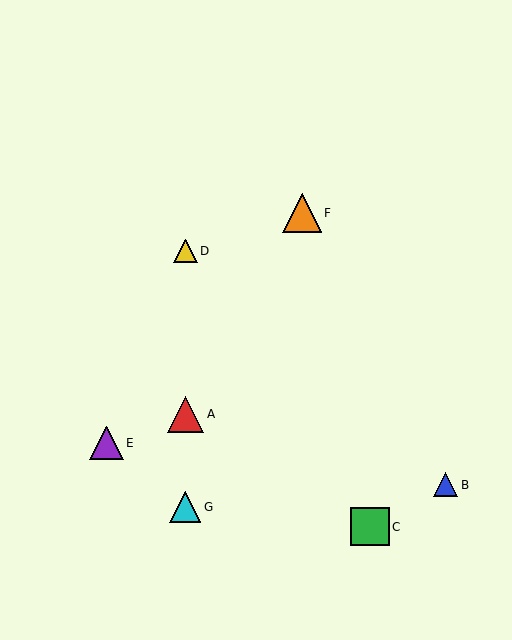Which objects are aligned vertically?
Objects A, D, G are aligned vertically.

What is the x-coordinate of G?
Object G is at x≈185.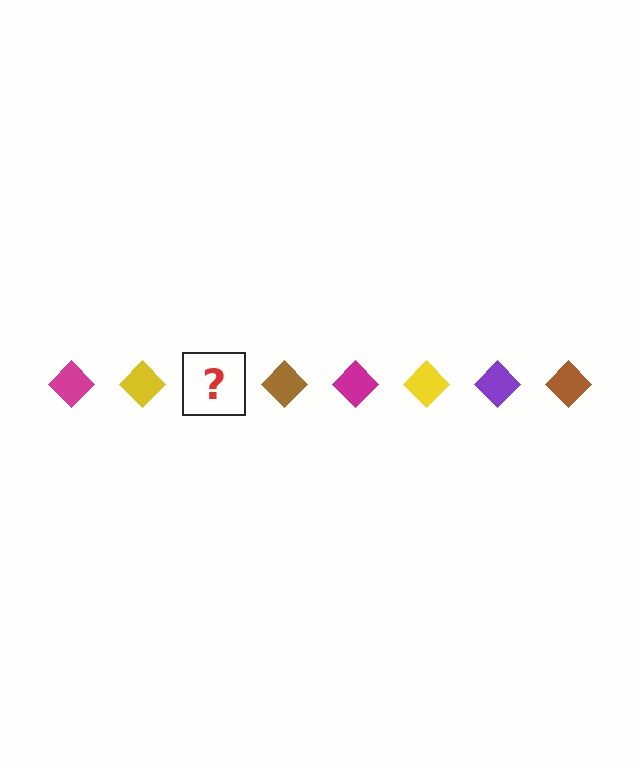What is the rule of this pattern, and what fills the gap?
The rule is that the pattern cycles through magenta, yellow, purple, brown diamonds. The gap should be filled with a purple diamond.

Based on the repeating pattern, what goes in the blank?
The blank should be a purple diamond.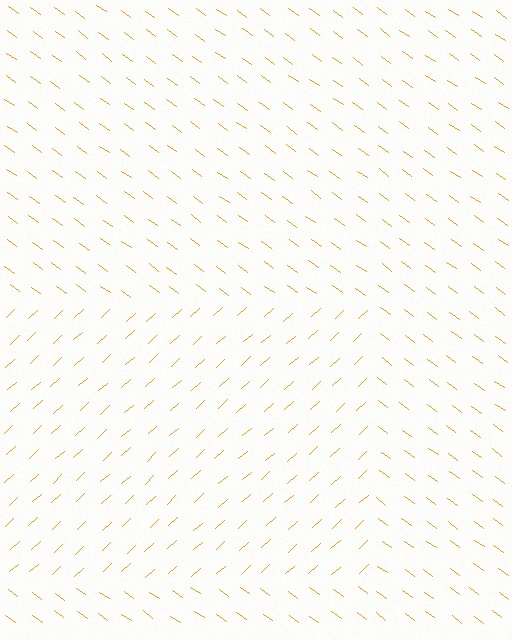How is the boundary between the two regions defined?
The boundary is defined purely by a change in line orientation (approximately 78 degrees difference). All lines are the same color and thickness.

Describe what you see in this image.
The image is filled with small orange line segments. A rectangle region in the image has lines oriented differently from the surrounding lines, creating a visible texture boundary.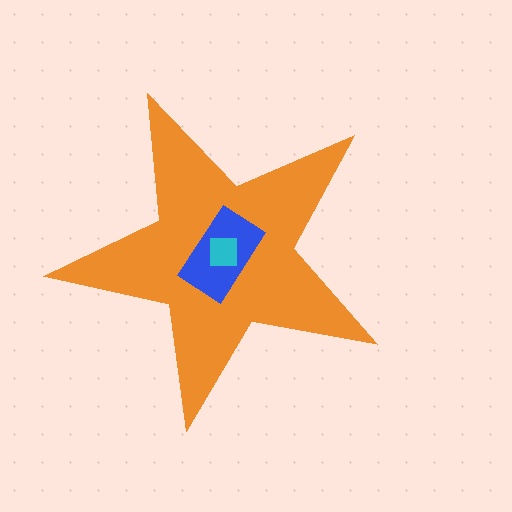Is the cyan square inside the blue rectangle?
Yes.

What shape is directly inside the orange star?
The blue rectangle.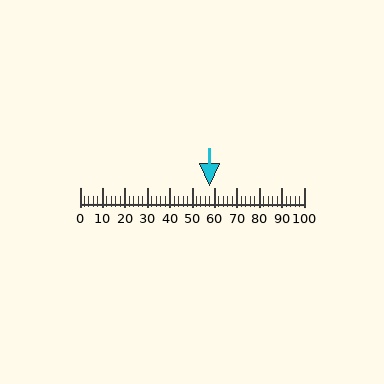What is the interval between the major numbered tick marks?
The major tick marks are spaced 10 units apart.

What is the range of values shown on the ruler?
The ruler shows values from 0 to 100.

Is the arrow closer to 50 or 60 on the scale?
The arrow is closer to 60.